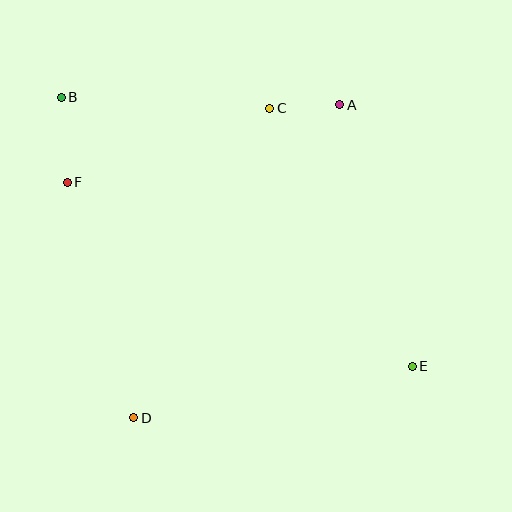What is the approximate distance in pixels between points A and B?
The distance between A and B is approximately 278 pixels.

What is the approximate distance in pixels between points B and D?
The distance between B and D is approximately 329 pixels.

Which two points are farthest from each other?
Points B and E are farthest from each other.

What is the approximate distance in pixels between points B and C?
The distance between B and C is approximately 209 pixels.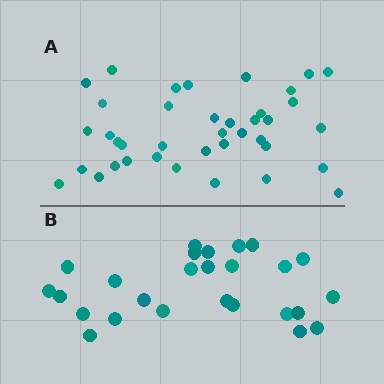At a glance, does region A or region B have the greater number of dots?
Region A (the top region) has more dots.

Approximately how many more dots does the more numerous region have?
Region A has approximately 15 more dots than region B.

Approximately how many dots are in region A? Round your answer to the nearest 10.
About 40 dots. (The exact count is 39, which rounds to 40.)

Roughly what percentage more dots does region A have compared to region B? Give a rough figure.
About 50% more.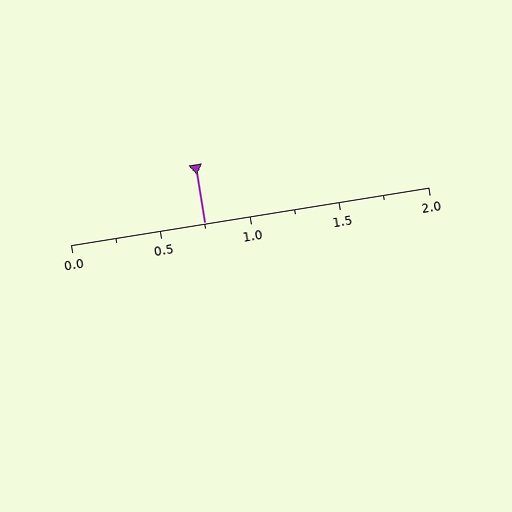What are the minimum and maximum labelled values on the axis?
The axis runs from 0.0 to 2.0.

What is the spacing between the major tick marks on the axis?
The major ticks are spaced 0.5 apart.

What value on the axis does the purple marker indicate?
The marker indicates approximately 0.75.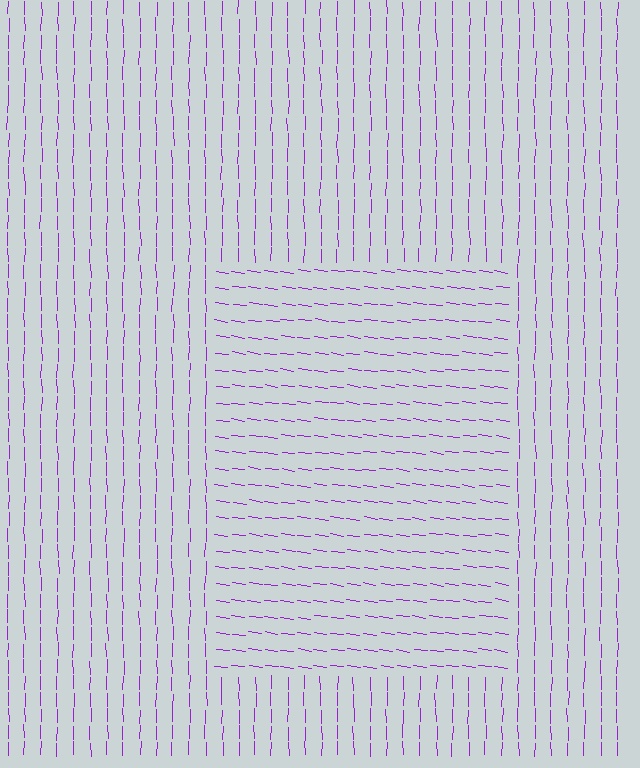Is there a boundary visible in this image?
Yes, there is a texture boundary formed by a change in line orientation.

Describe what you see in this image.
The image is filled with small purple line segments. A rectangle region in the image has lines oriented differently from the surrounding lines, creating a visible texture boundary.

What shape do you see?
I see a rectangle.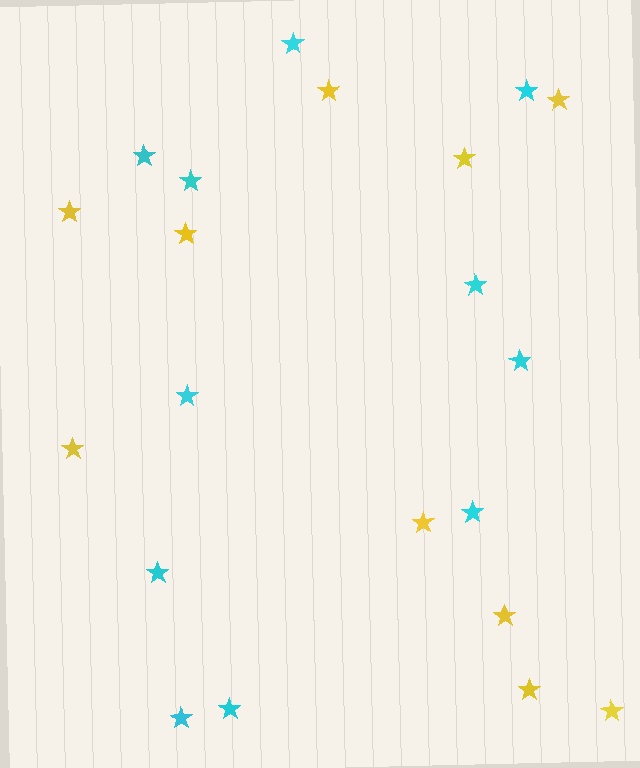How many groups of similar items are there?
There are 2 groups: one group of cyan stars (11) and one group of yellow stars (10).